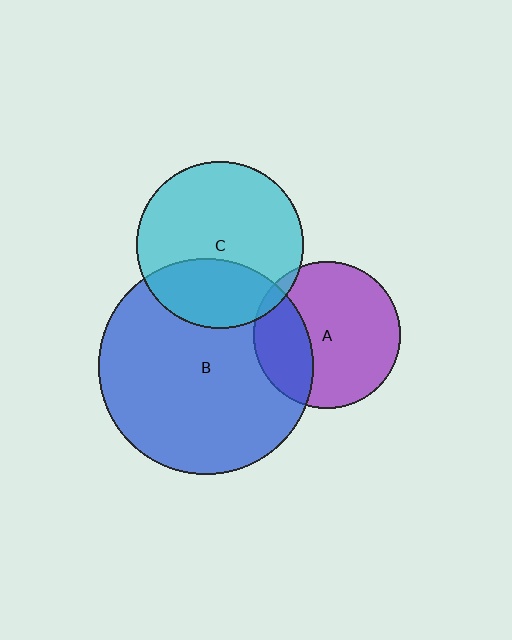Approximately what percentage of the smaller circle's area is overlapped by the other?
Approximately 30%.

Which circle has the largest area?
Circle B (blue).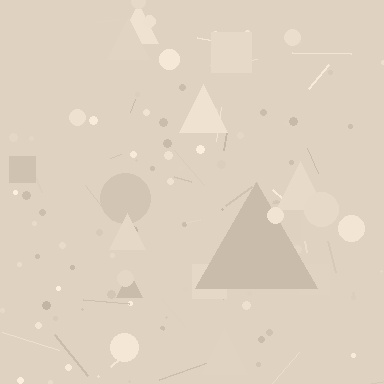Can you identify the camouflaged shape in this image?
The camouflaged shape is a triangle.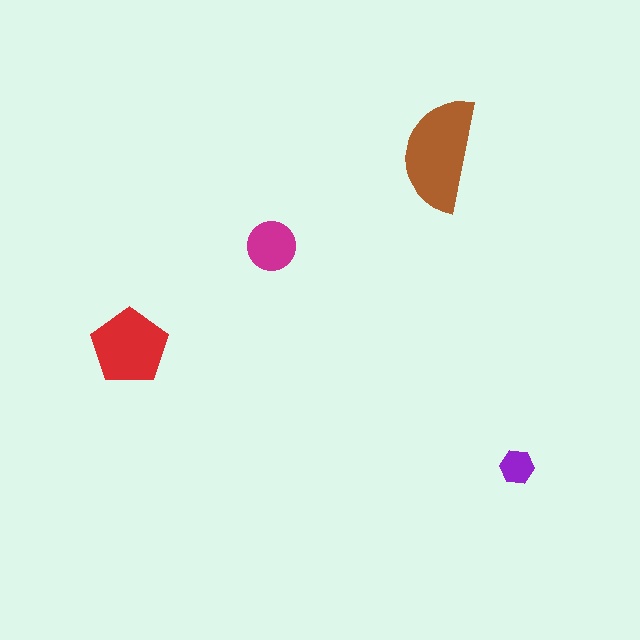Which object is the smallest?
The purple hexagon.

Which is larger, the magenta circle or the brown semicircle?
The brown semicircle.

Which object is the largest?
The brown semicircle.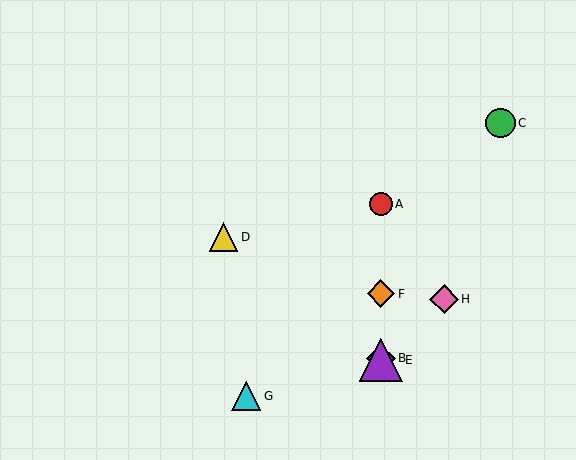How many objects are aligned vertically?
4 objects (A, B, E, F) are aligned vertically.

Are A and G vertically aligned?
No, A is at x≈381 and G is at x≈246.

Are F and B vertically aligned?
Yes, both are at x≈381.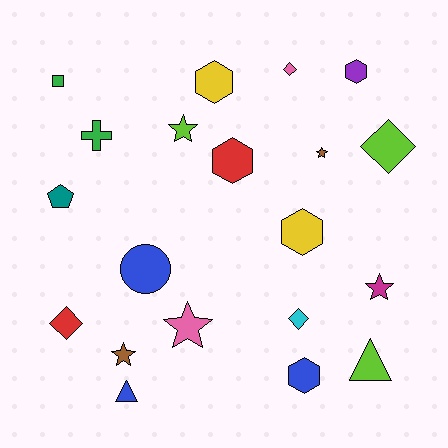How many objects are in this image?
There are 20 objects.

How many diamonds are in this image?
There are 4 diamonds.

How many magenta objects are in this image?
There is 1 magenta object.